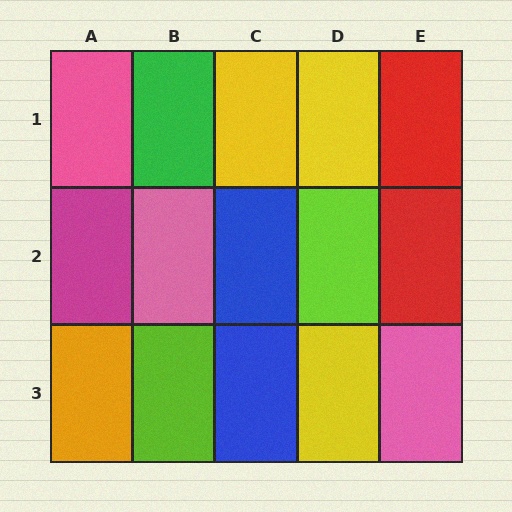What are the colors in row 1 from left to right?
Pink, green, yellow, yellow, red.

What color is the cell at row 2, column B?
Pink.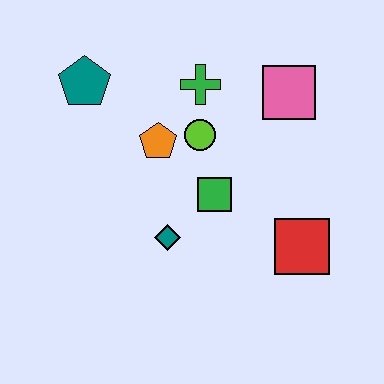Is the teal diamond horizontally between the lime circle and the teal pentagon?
Yes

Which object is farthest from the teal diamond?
The pink square is farthest from the teal diamond.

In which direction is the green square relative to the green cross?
The green square is below the green cross.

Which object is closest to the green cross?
The lime circle is closest to the green cross.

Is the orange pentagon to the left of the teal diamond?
Yes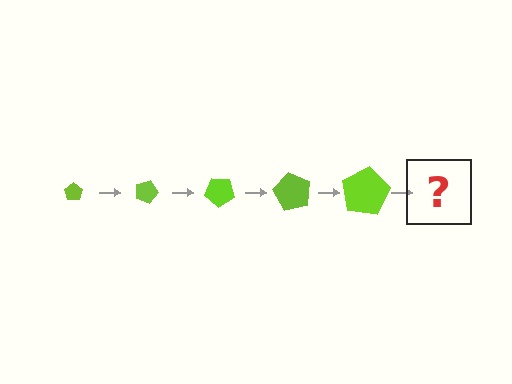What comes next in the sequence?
The next element should be a pentagon, larger than the previous one and rotated 100 degrees from the start.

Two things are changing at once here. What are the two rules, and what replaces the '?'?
The two rules are that the pentagon grows larger each step and it rotates 20 degrees each step. The '?' should be a pentagon, larger than the previous one and rotated 100 degrees from the start.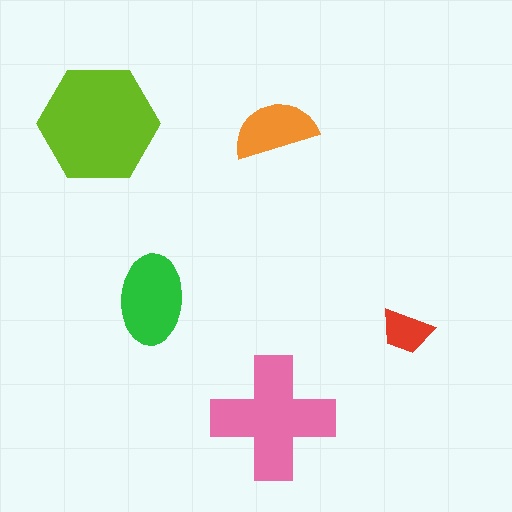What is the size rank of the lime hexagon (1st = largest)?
1st.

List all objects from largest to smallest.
The lime hexagon, the pink cross, the green ellipse, the orange semicircle, the red trapezoid.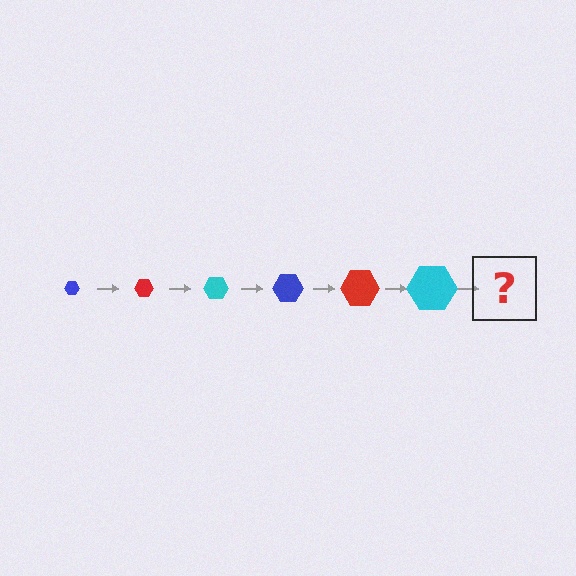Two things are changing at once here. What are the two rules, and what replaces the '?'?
The two rules are that the hexagon grows larger each step and the color cycles through blue, red, and cyan. The '?' should be a blue hexagon, larger than the previous one.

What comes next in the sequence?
The next element should be a blue hexagon, larger than the previous one.